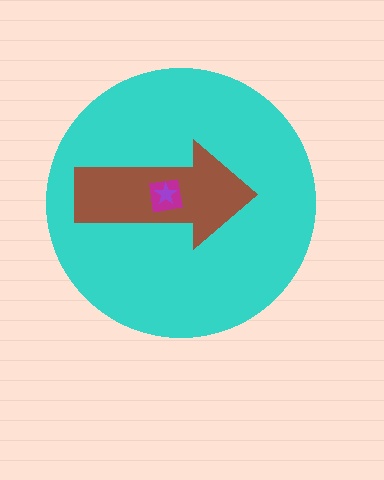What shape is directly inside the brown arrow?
The magenta square.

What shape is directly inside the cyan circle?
The brown arrow.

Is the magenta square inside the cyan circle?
Yes.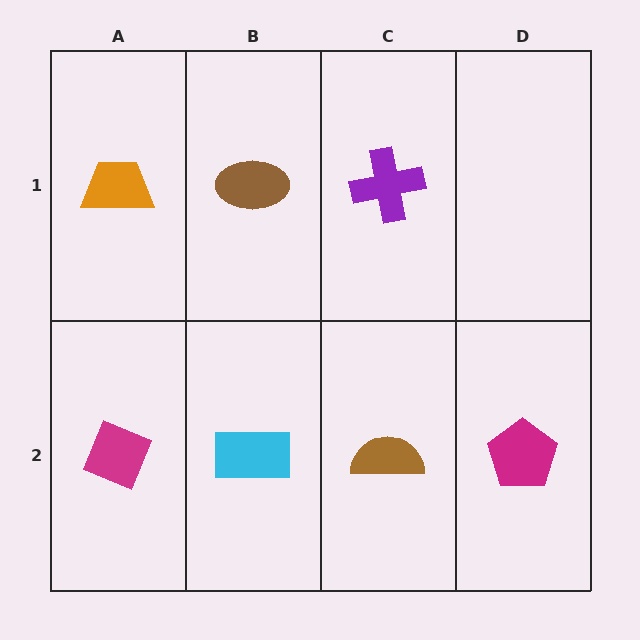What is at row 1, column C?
A purple cross.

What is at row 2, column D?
A magenta pentagon.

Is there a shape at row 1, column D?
No, that cell is empty.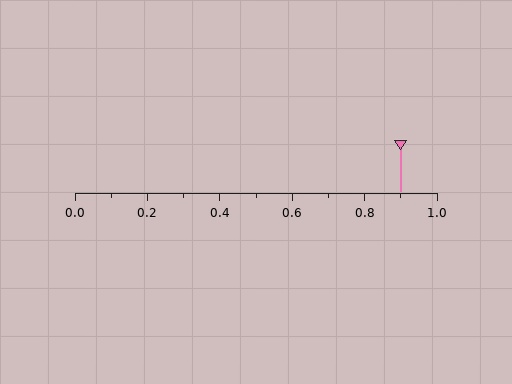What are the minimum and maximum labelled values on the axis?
The axis runs from 0.0 to 1.0.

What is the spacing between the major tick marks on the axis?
The major ticks are spaced 0.2 apart.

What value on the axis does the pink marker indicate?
The marker indicates approximately 0.9.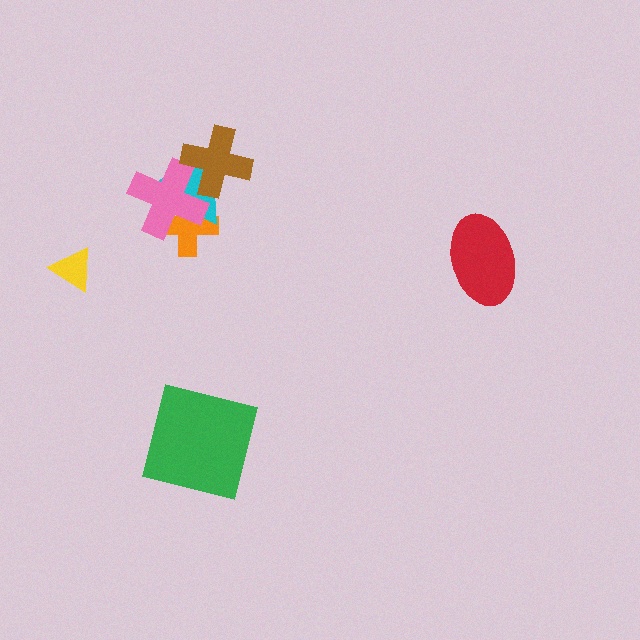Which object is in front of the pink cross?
The brown cross is in front of the pink cross.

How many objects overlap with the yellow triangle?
0 objects overlap with the yellow triangle.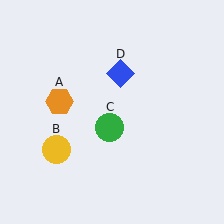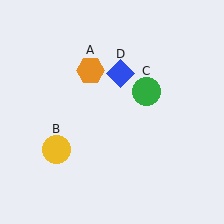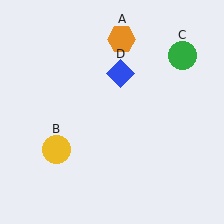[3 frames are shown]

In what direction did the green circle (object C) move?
The green circle (object C) moved up and to the right.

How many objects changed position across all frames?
2 objects changed position: orange hexagon (object A), green circle (object C).